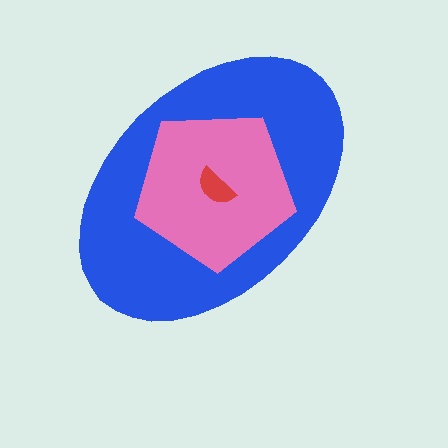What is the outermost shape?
The blue ellipse.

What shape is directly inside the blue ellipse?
The pink pentagon.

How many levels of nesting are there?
3.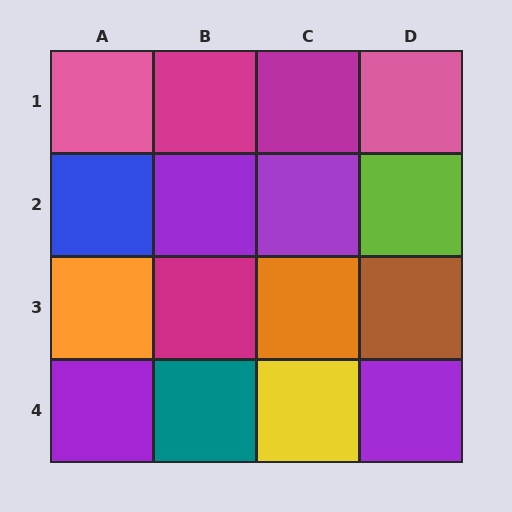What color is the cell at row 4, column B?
Teal.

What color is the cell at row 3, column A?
Orange.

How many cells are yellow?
1 cell is yellow.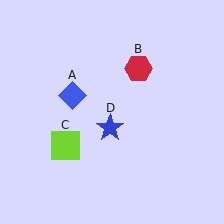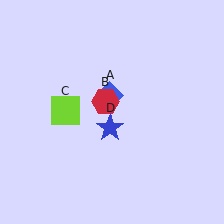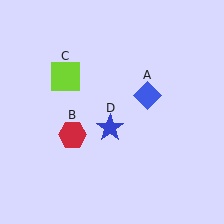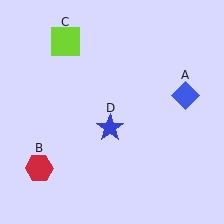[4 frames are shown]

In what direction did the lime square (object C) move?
The lime square (object C) moved up.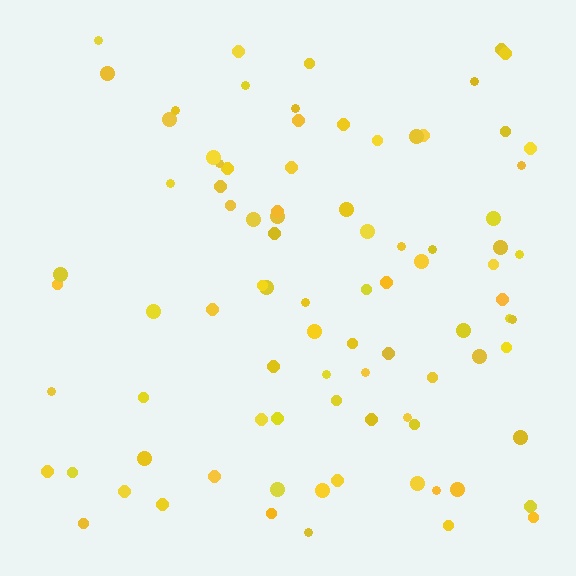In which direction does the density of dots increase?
From left to right, with the right side densest.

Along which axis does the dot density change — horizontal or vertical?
Horizontal.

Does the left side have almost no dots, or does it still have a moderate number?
Still a moderate number, just noticeably fewer than the right.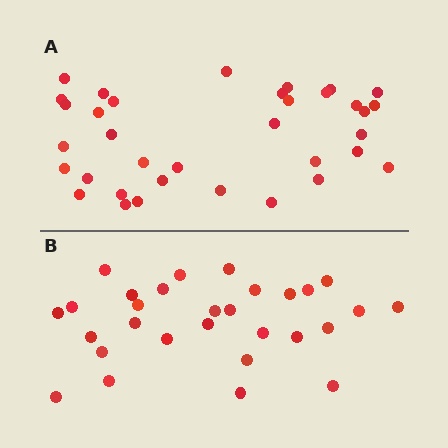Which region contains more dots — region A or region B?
Region A (the top region) has more dots.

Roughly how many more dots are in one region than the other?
Region A has about 6 more dots than region B.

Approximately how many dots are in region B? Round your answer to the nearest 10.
About 30 dots. (The exact count is 29, which rounds to 30.)